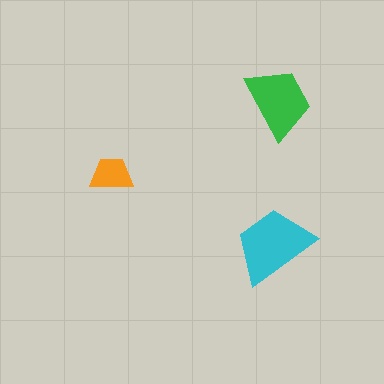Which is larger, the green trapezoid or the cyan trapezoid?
The cyan one.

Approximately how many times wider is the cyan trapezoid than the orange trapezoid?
About 2 times wider.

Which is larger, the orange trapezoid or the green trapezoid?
The green one.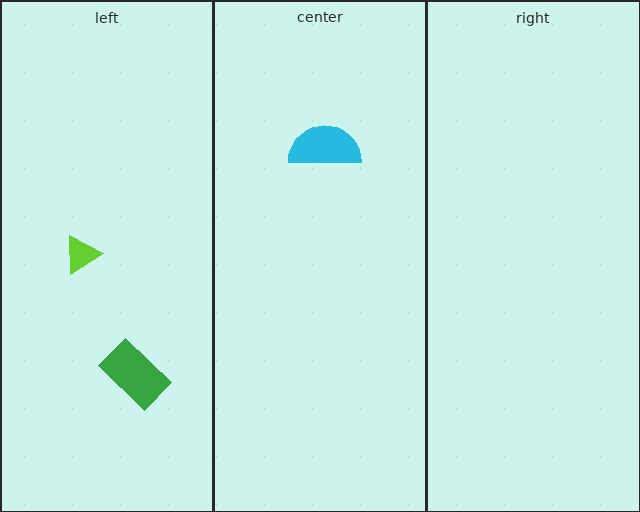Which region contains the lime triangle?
The left region.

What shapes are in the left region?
The green rectangle, the lime triangle.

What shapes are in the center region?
The cyan semicircle.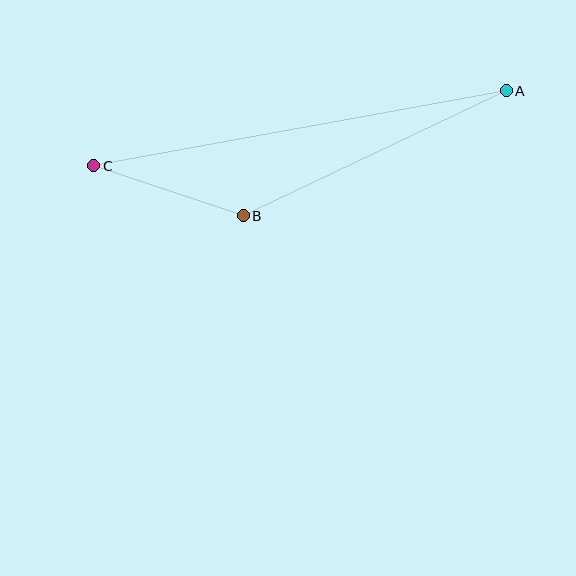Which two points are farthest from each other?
Points A and C are farthest from each other.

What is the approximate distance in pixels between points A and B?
The distance between A and B is approximately 291 pixels.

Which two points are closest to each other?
Points B and C are closest to each other.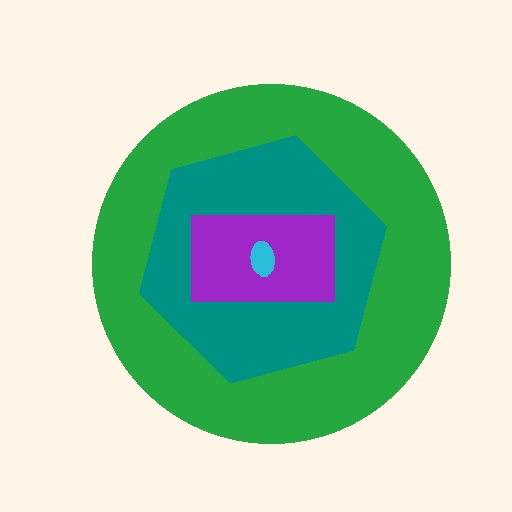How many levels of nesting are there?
4.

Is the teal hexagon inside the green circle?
Yes.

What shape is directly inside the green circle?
The teal hexagon.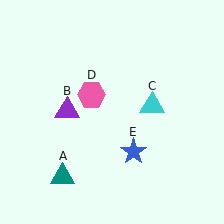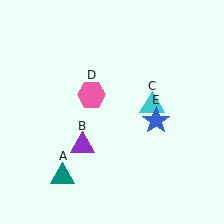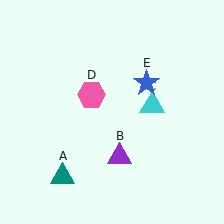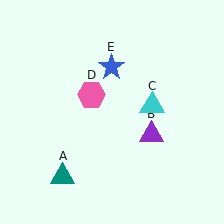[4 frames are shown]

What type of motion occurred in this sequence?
The purple triangle (object B), blue star (object E) rotated counterclockwise around the center of the scene.